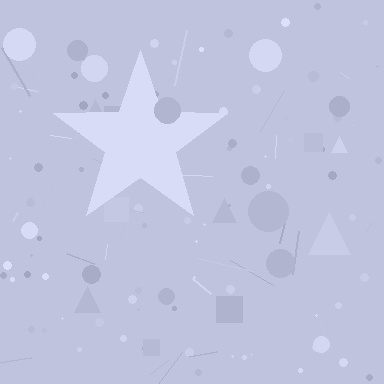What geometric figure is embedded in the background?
A star is embedded in the background.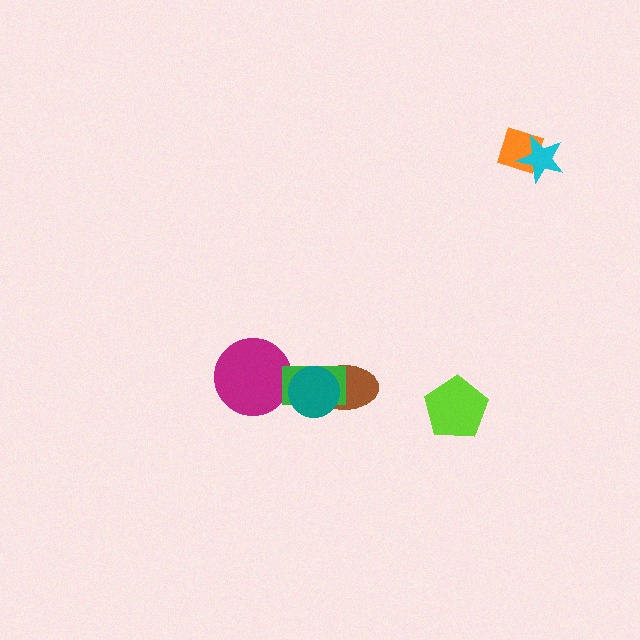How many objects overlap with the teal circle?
2 objects overlap with the teal circle.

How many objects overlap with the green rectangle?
3 objects overlap with the green rectangle.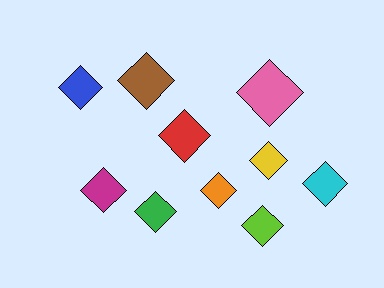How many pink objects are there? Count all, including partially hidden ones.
There is 1 pink object.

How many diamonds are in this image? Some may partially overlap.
There are 10 diamonds.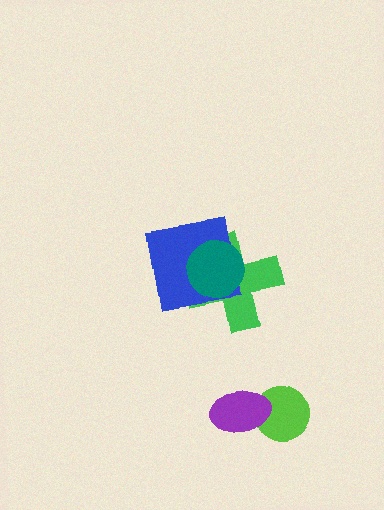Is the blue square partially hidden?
Yes, it is partially covered by another shape.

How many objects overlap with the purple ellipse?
1 object overlaps with the purple ellipse.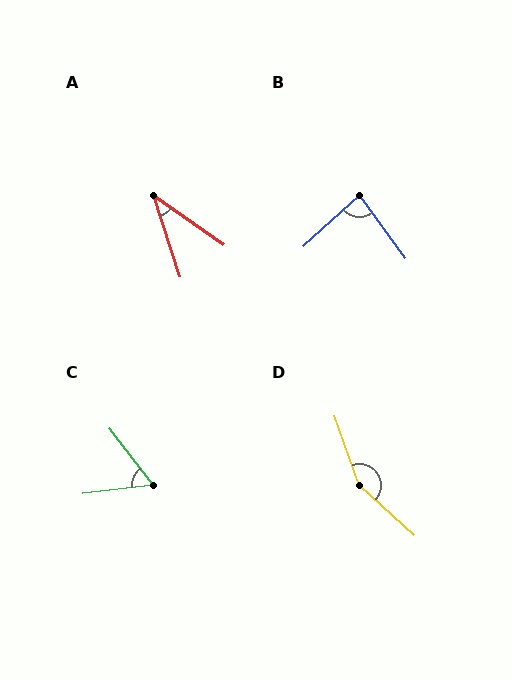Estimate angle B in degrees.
Approximately 84 degrees.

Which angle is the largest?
D, at approximately 151 degrees.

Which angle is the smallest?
A, at approximately 37 degrees.